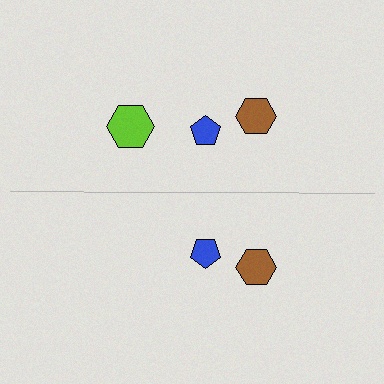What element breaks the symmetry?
A lime hexagon is missing from the bottom side.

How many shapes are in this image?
There are 5 shapes in this image.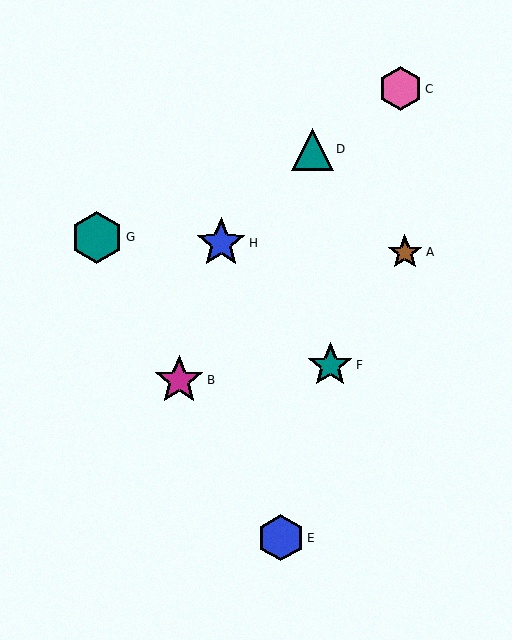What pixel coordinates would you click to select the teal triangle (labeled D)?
Click at (312, 149) to select the teal triangle D.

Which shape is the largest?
The teal hexagon (labeled G) is the largest.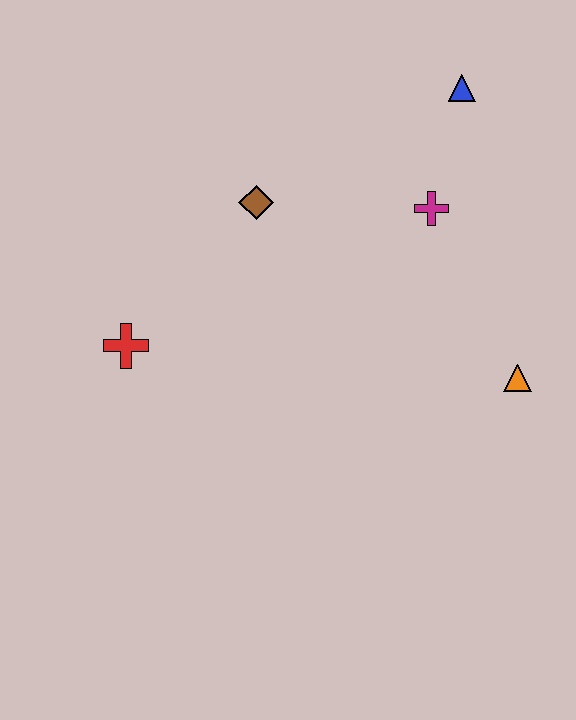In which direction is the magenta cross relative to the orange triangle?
The magenta cross is above the orange triangle.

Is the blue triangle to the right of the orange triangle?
No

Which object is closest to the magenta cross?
The blue triangle is closest to the magenta cross.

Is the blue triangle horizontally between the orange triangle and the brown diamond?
Yes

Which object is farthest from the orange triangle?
The red cross is farthest from the orange triangle.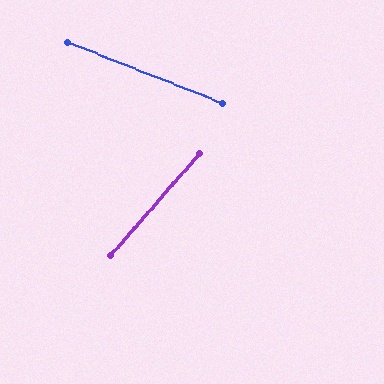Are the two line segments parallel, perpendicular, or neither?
Neither parallel nor perpendicular — they differ by about 71°.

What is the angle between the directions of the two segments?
Approximately 71 degrees.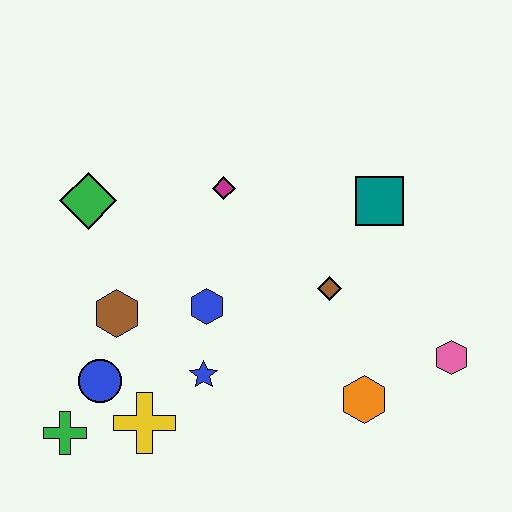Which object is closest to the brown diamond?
The teal square is closest to the brown diamond.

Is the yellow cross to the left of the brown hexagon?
No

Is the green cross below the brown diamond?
Yes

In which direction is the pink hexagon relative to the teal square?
The pink hexagon is below the teal square.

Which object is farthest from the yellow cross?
The teal square is farthest from the yellow cross.